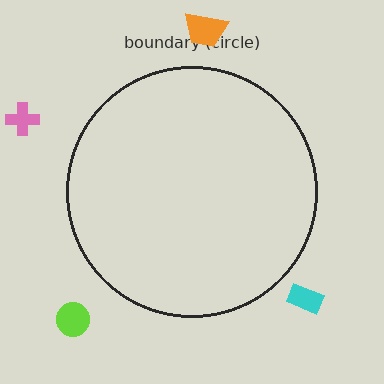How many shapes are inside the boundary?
0 inside, 4 outside.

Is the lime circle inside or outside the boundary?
Outside.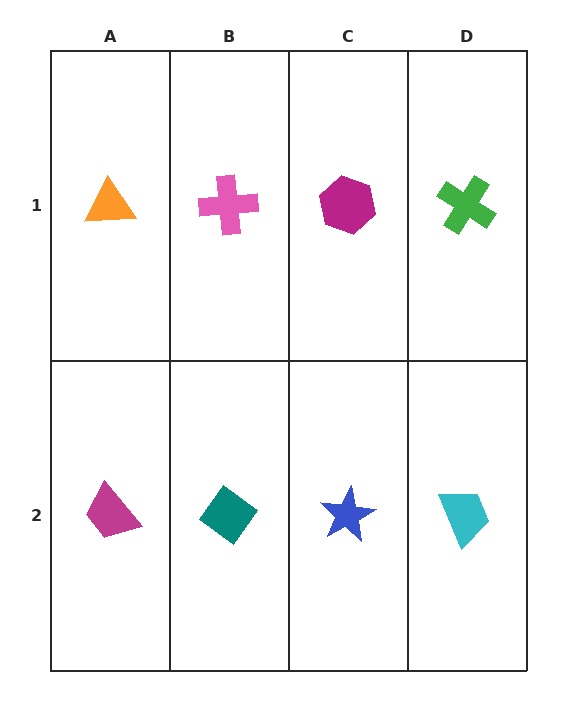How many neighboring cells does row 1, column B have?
3.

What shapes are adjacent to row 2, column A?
An orange triangle (row 1, column A), a teal diamond (row 2, column B).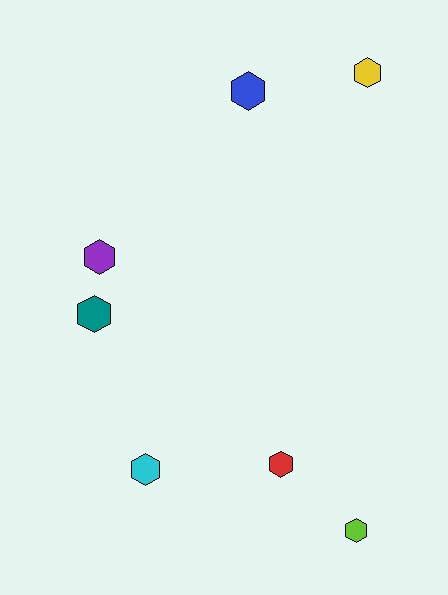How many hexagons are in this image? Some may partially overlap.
There are 7 hexagons.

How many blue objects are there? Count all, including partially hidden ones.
There is 1 blue object.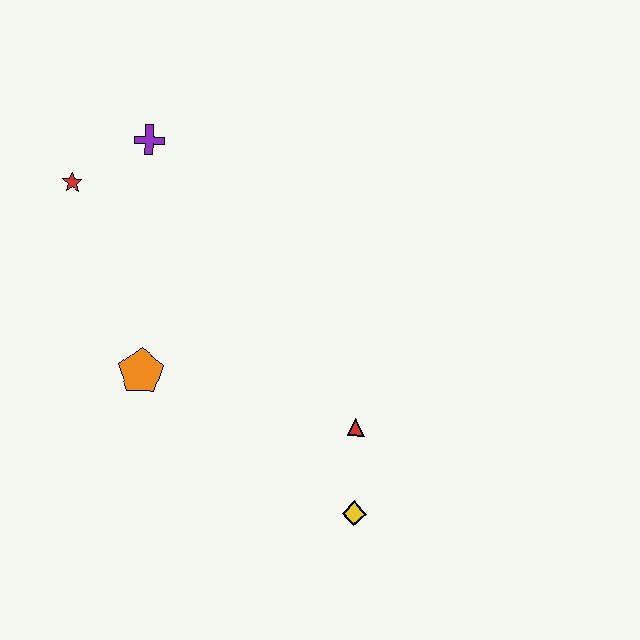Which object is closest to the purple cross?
The red star is closest to the purple cross.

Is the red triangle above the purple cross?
No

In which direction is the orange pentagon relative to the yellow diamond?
The orange pentagon is to the left of the yellow diamond.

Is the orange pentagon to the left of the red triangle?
Yes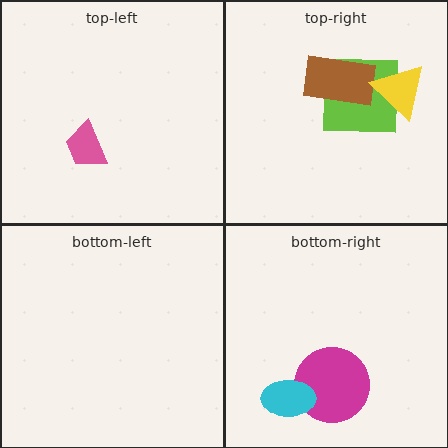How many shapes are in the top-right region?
3.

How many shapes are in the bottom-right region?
2.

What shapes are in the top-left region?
The pink trapezoid.